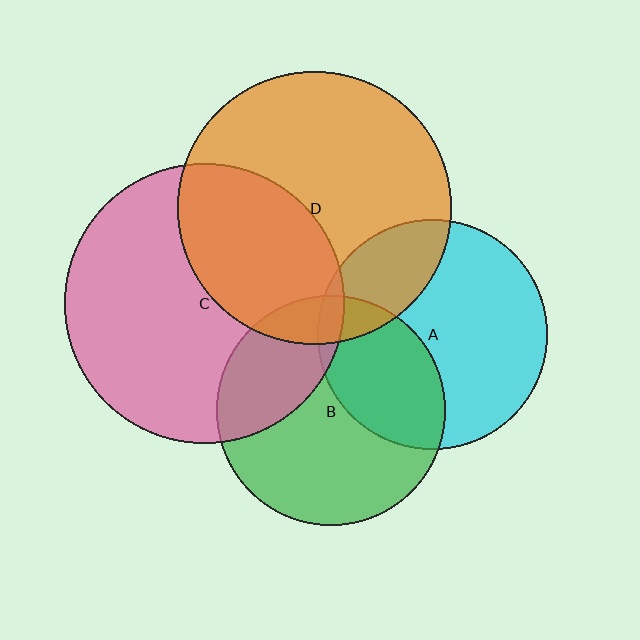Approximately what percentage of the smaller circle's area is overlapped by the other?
Approximately 5%.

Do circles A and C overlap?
Yes.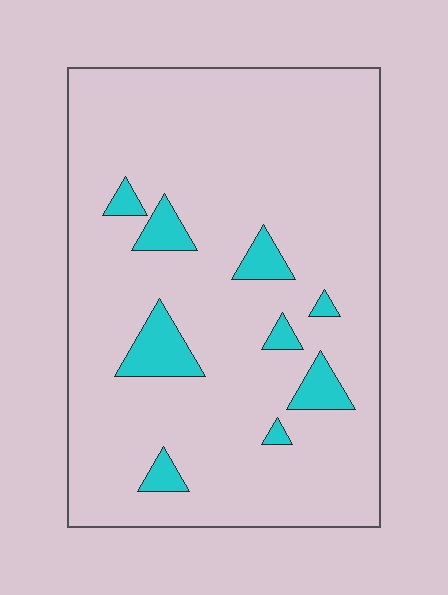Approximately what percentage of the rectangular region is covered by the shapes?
Approximately 10%.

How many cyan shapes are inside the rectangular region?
9.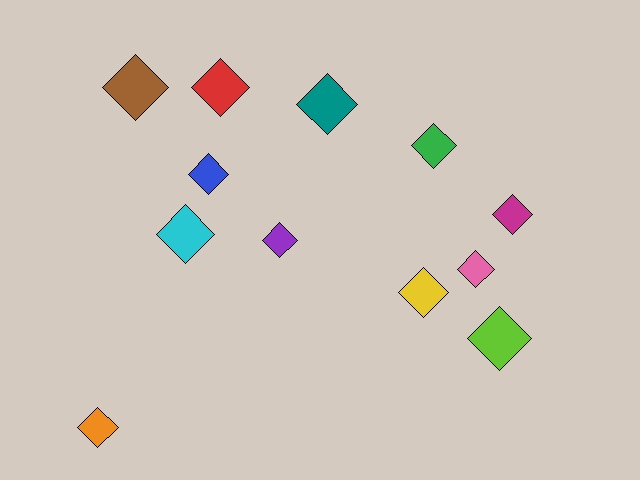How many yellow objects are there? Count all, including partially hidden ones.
There is 1 yellow object.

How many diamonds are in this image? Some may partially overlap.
There are 12 diamonds.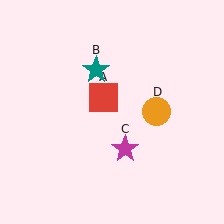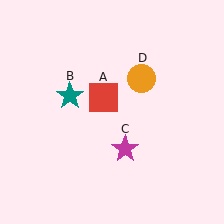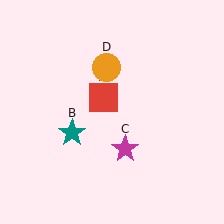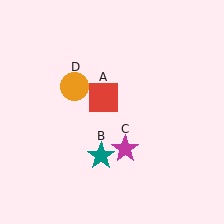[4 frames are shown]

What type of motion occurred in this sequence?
The teal star (object B), orange circle (object D) rotated counterclockwise around the center of the scene.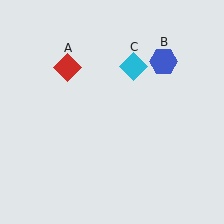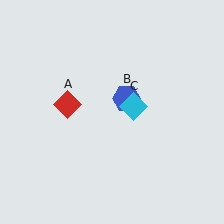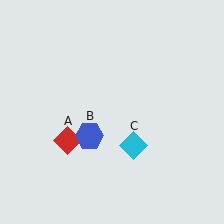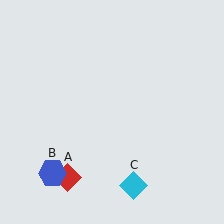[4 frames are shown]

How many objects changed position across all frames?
3 objects changed position: red diamond (object A), blue hexagon (object B), cyan diamond (object C).